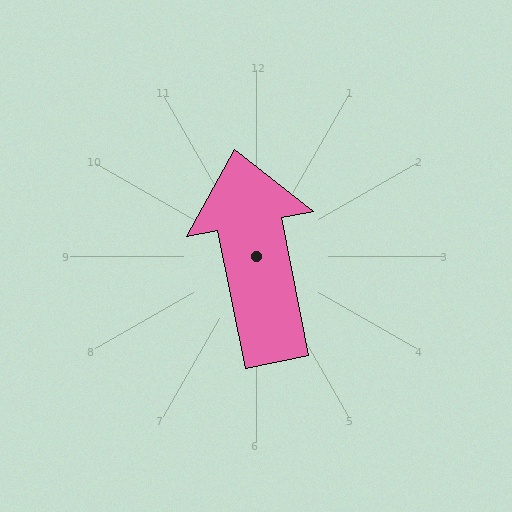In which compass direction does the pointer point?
North.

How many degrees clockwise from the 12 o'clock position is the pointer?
Approximately 349 degrees.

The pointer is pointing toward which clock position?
Roughly 12 o'clock.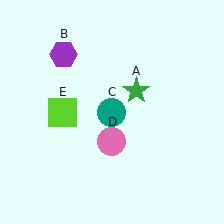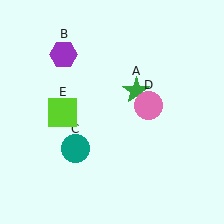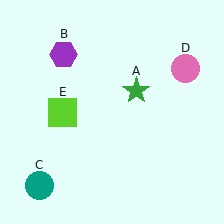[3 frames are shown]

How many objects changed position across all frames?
2 objects changed position: teal circle (object C), pink circle (object D).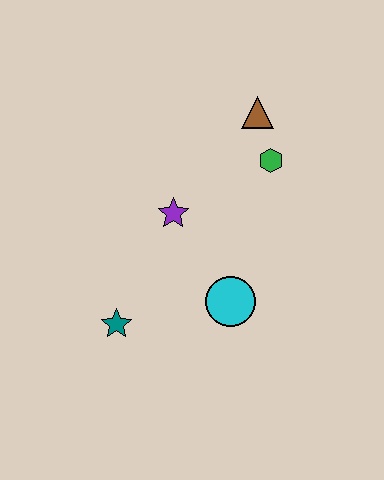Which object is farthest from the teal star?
The brown triangle is farthest from the teal star.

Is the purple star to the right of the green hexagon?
No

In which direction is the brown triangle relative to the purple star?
The brown triangle is above the purple star.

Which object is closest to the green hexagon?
The brown triangle is closest to the green hexagon.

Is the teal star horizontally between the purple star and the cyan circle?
No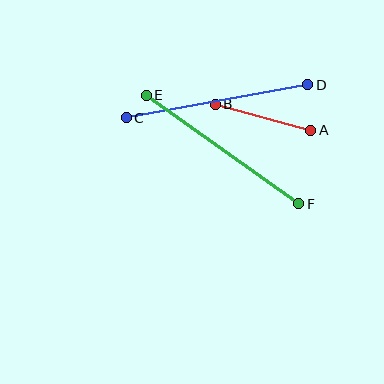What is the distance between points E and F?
The distance is approximately 187 pixels.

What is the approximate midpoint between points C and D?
The midpoint is at approximately (217, 101) pixels.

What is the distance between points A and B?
The distance is approximately 99 pixels.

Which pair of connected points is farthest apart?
Points E and F are farthest apart.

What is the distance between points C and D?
The distance is approximately 184 pixels.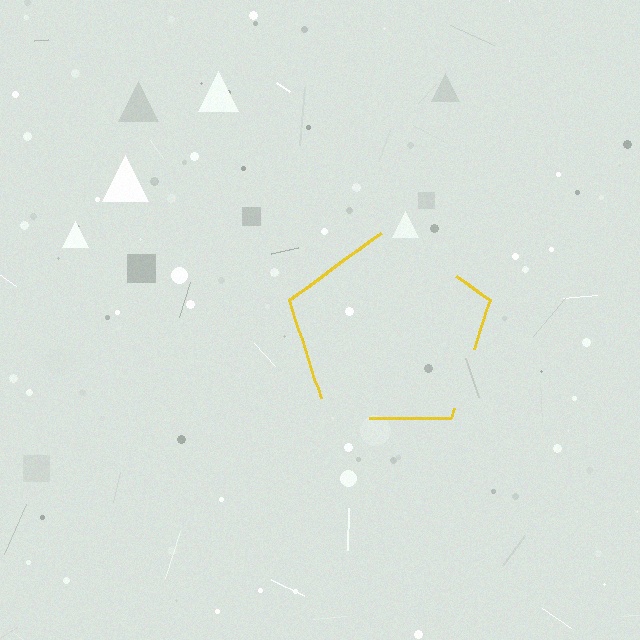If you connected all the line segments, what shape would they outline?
They would outline a pentagon.